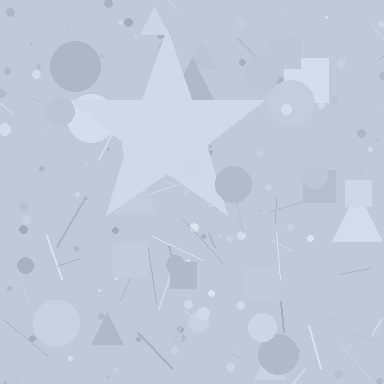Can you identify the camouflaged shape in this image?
The camouflaged shape is a star.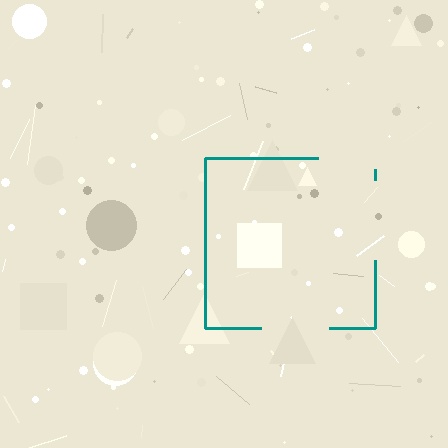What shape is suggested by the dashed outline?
The dashed outline suggests a square.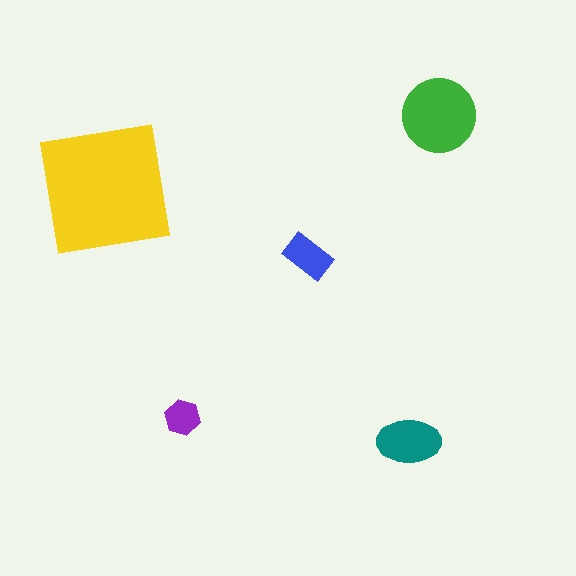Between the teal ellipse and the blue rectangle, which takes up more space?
The teal ellipse.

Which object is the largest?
The yellow square.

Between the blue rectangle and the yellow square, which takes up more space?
The yellow square.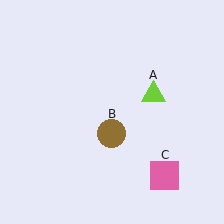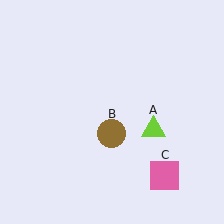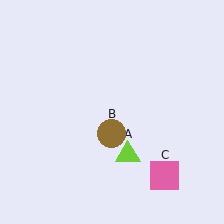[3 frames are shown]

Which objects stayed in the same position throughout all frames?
Brown circle (object B) and pink square (object C) remained stationary.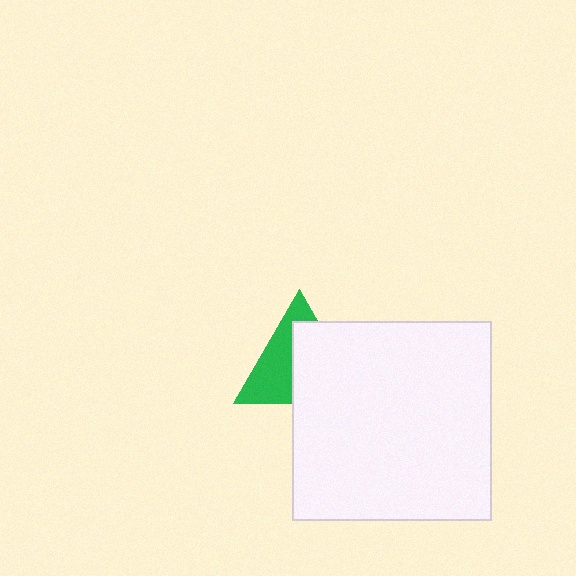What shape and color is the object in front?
The object in front is a white square.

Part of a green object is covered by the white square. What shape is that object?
It is a triangle.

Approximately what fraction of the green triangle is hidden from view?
Roughly 54% of the green triangle is hidden behind the white square.